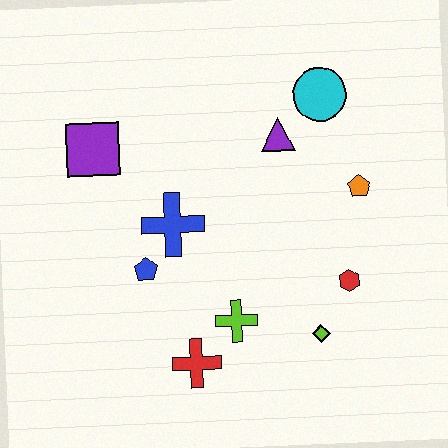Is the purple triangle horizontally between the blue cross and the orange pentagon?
Yes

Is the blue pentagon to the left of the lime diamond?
Yes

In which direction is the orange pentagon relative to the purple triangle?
The orange pentagon is to the right of the purple triangle.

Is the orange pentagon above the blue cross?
Yes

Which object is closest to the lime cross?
The red cross is closest to the lime cross.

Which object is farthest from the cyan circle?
The red cross is farthest from the cyan circle.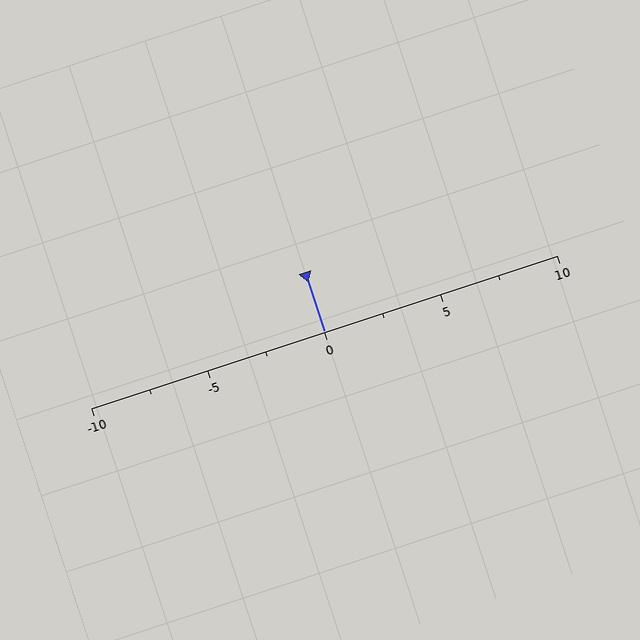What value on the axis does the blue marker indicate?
The marker indicates approximately 0.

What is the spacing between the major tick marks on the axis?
The major ticks are spaced 5 apart.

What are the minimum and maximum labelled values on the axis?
The axis runs from -10 to 10.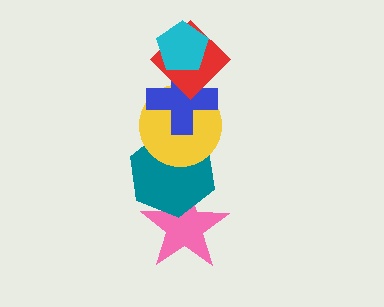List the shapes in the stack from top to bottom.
From top to bottom: the cyan pentagon, the red diamond, the blue cross, the yellow circle, the teal hexagon, the pink star.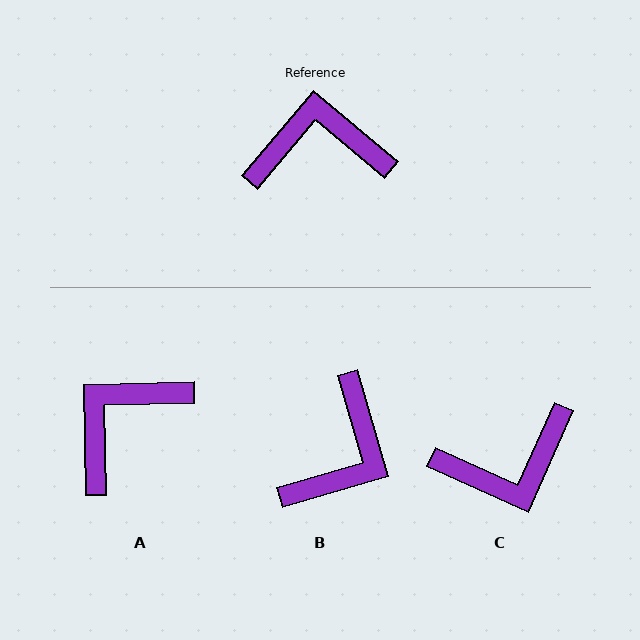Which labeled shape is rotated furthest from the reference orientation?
C, about 164 degrees away.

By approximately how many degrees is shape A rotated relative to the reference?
Approximately 41 degrees counter-clockwise.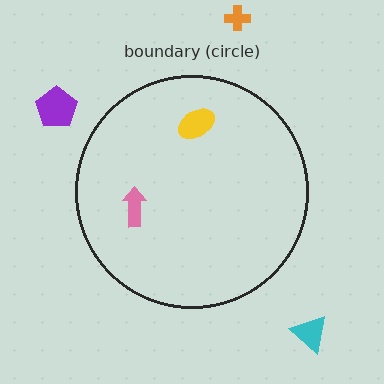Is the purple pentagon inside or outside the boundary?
Outside.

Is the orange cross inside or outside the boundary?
Outside.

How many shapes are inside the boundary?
2 inside, 3 outside.